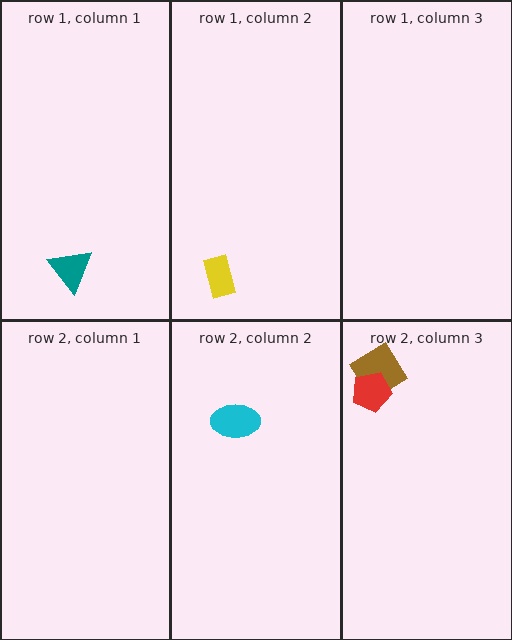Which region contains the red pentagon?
The row 2, column 3 region.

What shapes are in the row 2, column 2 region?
The cyan ellipse.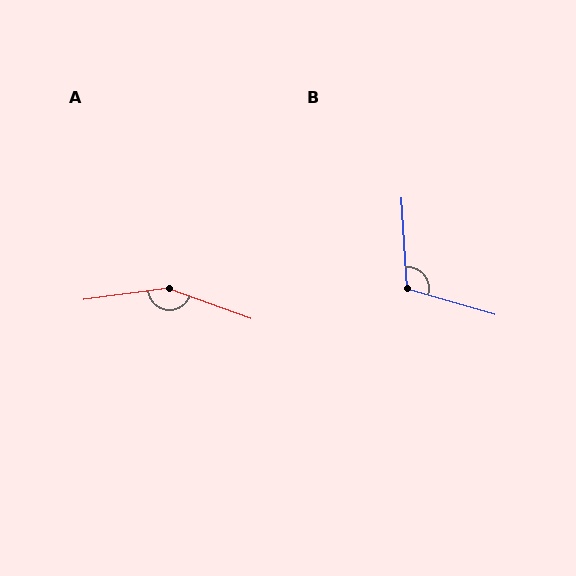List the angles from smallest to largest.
B (110°), A (153°).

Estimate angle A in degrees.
Approximately 153 degrees.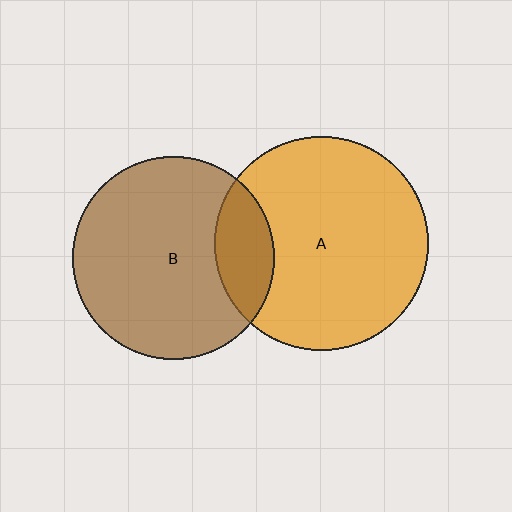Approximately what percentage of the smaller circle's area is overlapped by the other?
Approximately 20%.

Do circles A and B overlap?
Yes.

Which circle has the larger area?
Circle A (orange).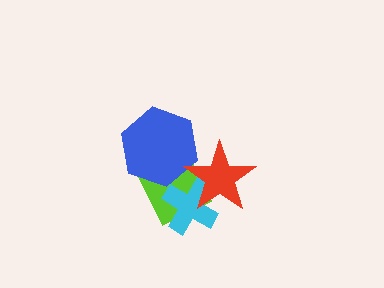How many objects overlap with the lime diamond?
3 objects overlap with the lime diamond.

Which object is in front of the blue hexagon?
The red star is in front of the blue hexagon.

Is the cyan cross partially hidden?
Yes, it is partially covered by another shape.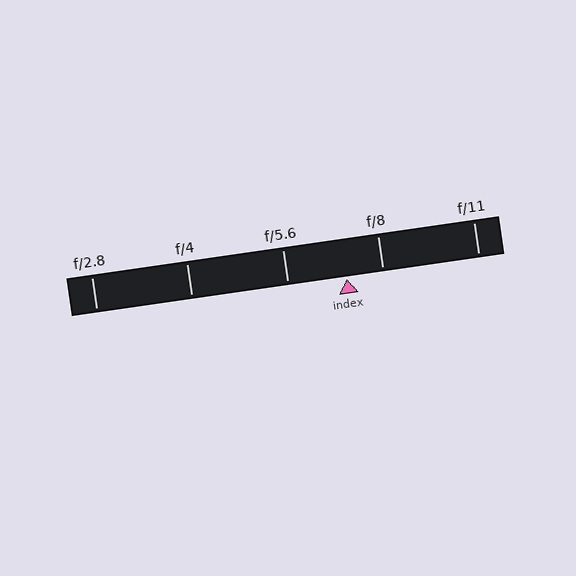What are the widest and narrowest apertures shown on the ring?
The widest aperture shown is f/2.8 and the narrowest is f/11.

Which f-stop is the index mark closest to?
The index mark is closest to f/8.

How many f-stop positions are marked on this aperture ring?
There are 5 f-stop positions marked.